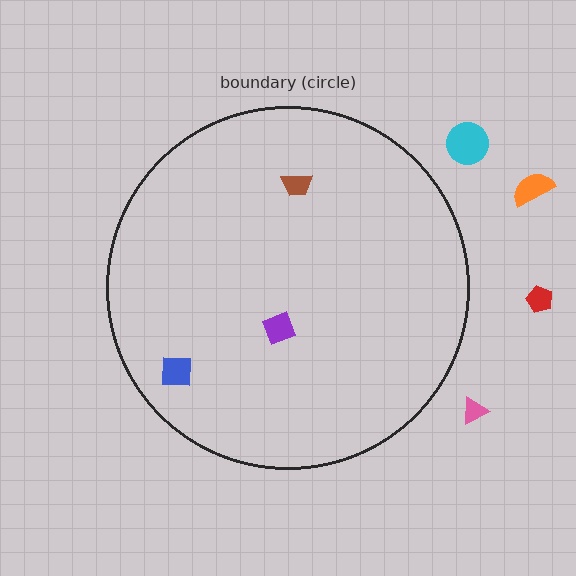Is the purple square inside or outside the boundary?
Inside.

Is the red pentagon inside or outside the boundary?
Outside.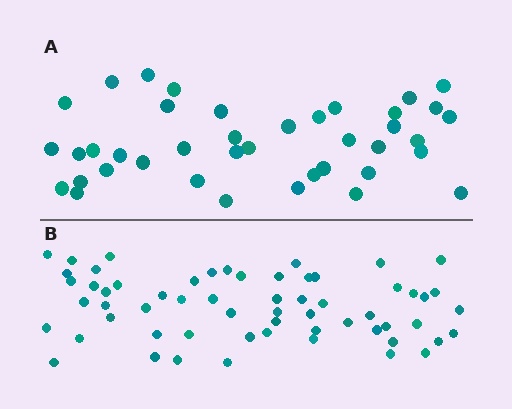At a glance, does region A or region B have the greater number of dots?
Region B (the bottom region) has more dots.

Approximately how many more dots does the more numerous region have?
Region B has approximately 20 more dots than region A.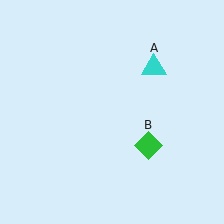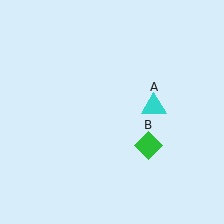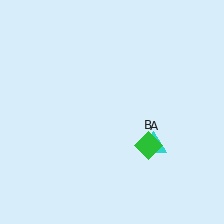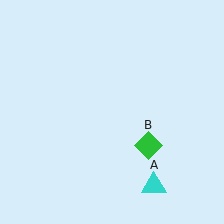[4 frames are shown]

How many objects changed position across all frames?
1 object changed position: cyan triangle (object A).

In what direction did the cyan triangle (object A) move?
The cyan triangle (object A) moved down.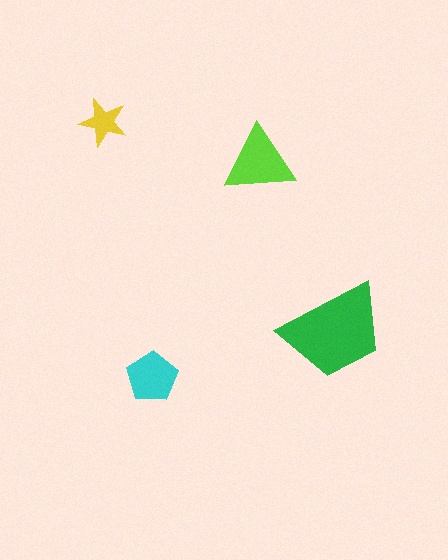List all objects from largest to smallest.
The green trapezoid, the lime triangle, the cyan pentagon, the yellow star.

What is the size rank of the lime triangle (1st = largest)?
2nd.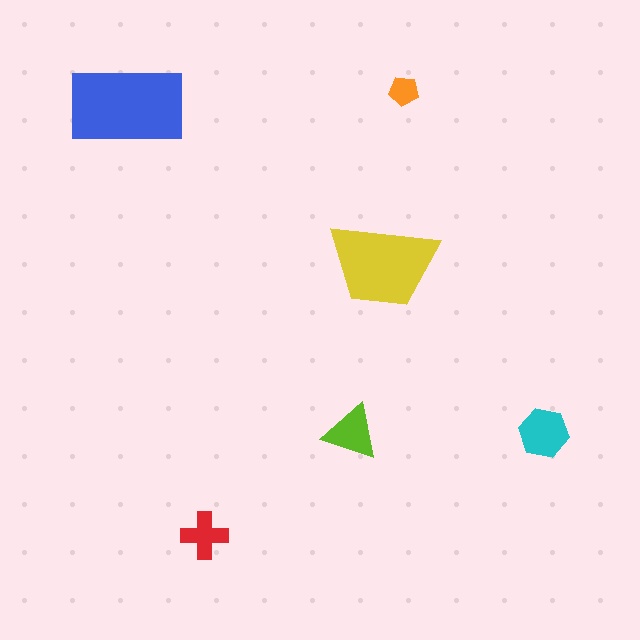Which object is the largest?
The blue rectangle.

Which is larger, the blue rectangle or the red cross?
The blue rectangle.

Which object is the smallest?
The orange pentagon.